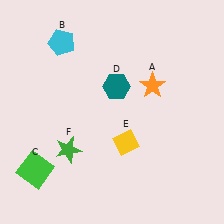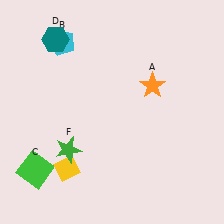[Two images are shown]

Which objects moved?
The objects that moved are: the teal hexagon (D), the yellow diamond (E).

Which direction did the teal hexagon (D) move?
The teal hexagon (D) moved left.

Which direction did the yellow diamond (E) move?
The yellow diamond (E) moved left.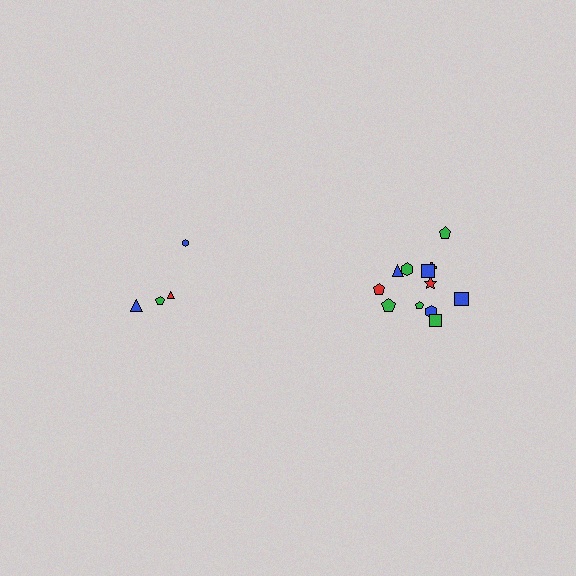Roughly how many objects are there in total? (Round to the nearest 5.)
Roughly 15 objects in total.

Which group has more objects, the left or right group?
The right group.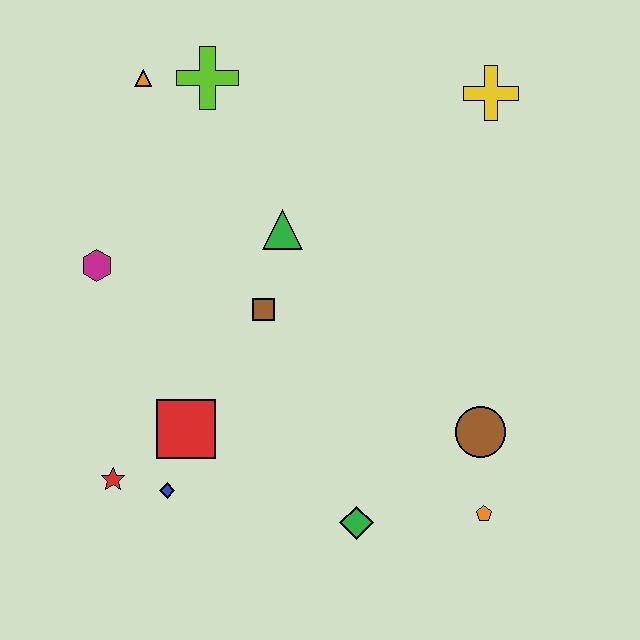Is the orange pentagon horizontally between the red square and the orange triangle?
No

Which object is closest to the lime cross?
The orange triangle is closest to the lime cross.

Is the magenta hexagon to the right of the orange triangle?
No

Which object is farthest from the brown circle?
The orange triangle is farthest from the brown circle.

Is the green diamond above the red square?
No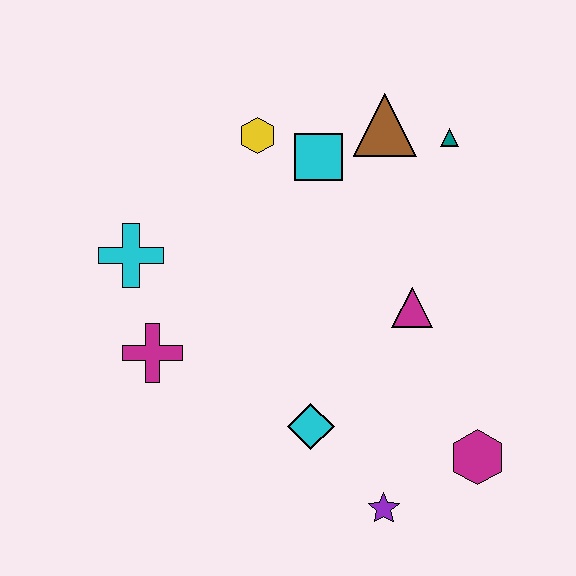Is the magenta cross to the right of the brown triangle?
No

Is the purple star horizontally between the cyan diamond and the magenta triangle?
Yes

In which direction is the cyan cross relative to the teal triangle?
The cyan cross is to the left of the teal triangle.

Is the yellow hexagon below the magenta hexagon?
No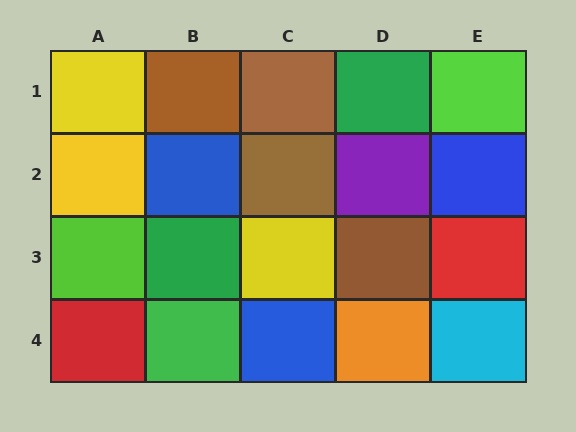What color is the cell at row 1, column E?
Lime.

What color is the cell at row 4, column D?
Orange.